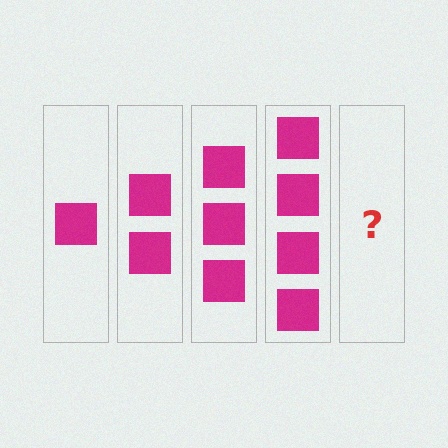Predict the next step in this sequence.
The next step is 5 squares.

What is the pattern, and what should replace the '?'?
The pattern is that each step adds one more square. The '?' should be 5 squares.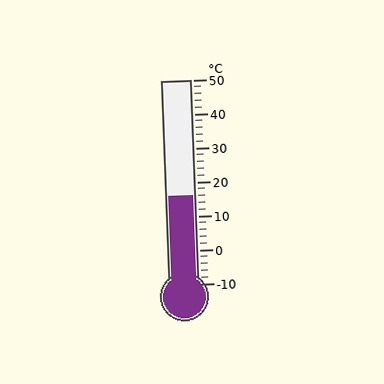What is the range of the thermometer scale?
The thermometer scale ranges from -10°C to 50°C.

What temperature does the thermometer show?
The thermometer shows approximately 16°C.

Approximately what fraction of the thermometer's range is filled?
The thermometer is filled to approximately 45% of its range.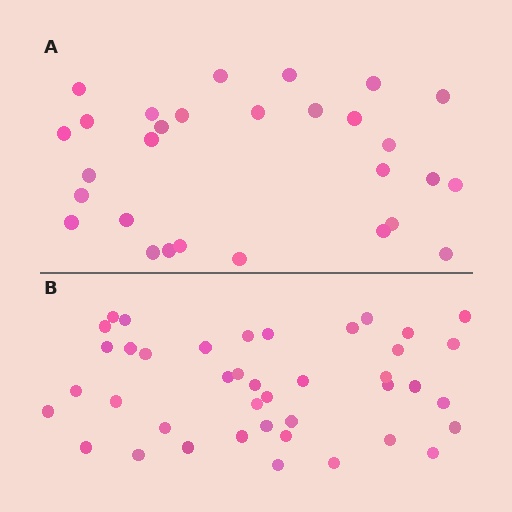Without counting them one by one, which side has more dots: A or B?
Region B (the bottom region) has more dots.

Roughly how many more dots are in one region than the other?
Region B has roughly 12 or so more dots than region A.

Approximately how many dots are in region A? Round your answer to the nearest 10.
About 30 dots. (The exact count is 29, which rounds to 30.)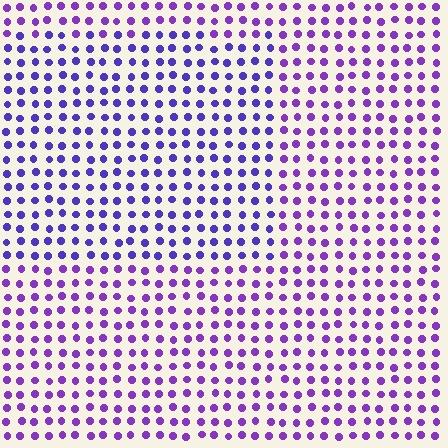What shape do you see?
I see a rectangle.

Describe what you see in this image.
The image is filled with small purple elements in a uniform arrangement. A rectangle-shaped region is visible where the elements are tinted to a slightly different hue, forming a subtle color boundary.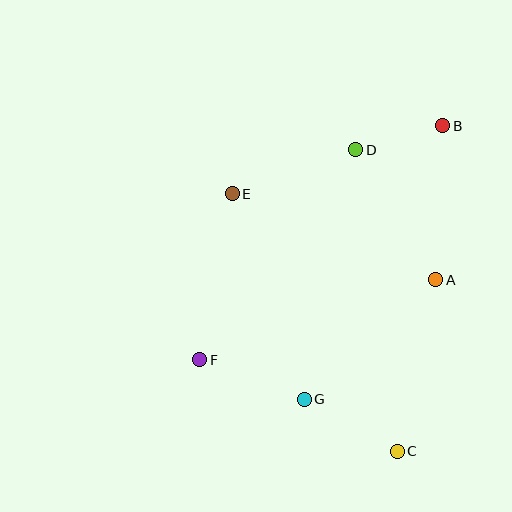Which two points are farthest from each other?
Points B and F are farthest from each other.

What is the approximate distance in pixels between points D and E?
The distance between D and E is approximately 131 pixels.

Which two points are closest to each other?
Points B and D are closest to each other.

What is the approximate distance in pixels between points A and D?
The distance between A and D is approximately 153 pixels.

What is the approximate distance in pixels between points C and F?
The distance between C and F is approximately 218 pixels.